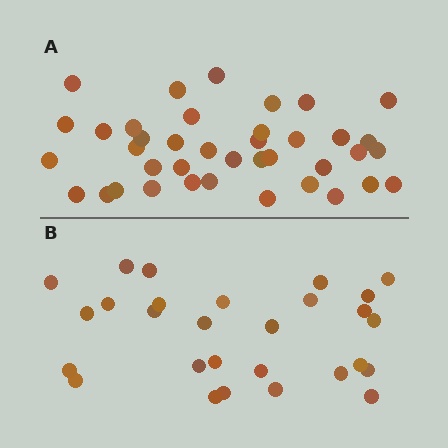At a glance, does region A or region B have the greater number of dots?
Region A (the top region) has more dots.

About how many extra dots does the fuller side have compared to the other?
Region A has roughly 12 or so more dots than region B.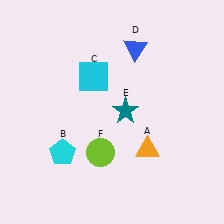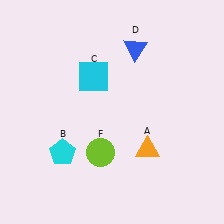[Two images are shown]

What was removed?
The teal star (E) was removed in Image 2.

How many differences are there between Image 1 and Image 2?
There is 1 difference between the two images.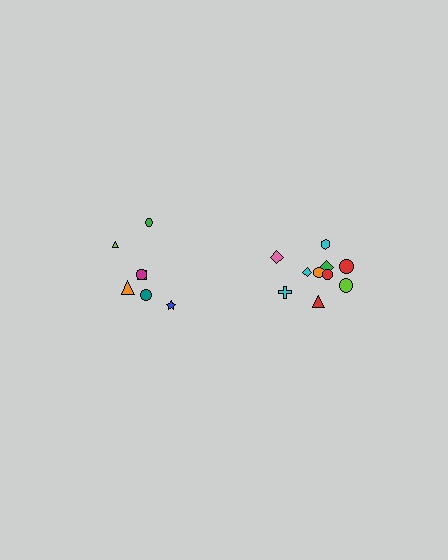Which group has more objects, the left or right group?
The right group.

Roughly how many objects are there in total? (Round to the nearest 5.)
Roughly 15 objects in total.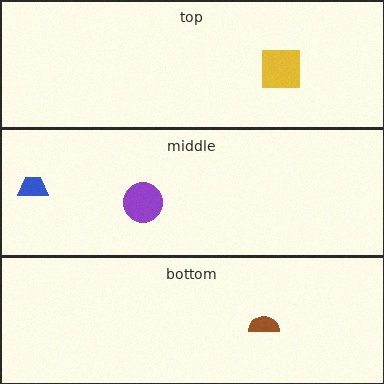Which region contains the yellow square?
The top region.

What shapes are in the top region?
The yellow square.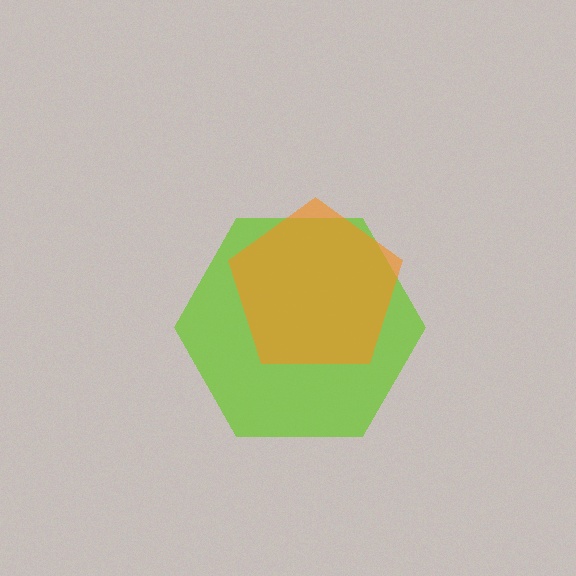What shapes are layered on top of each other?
The layered shapes are: a lime hexagon, an orange pentagon.